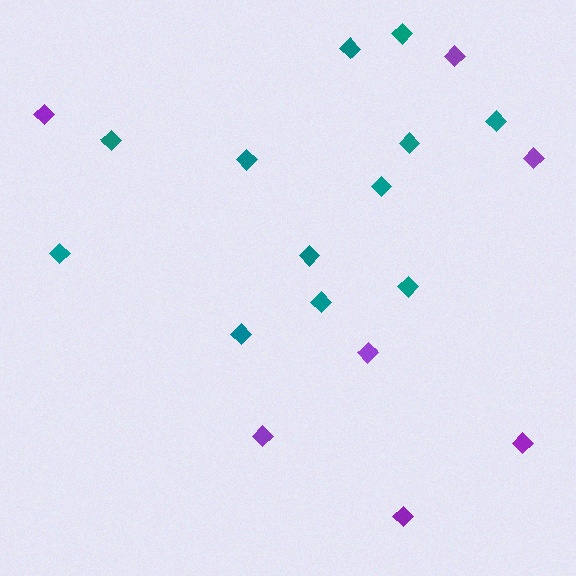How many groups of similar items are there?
There are 2 groups: one group of purple diamonds (7) and one group of teal diamonds (12).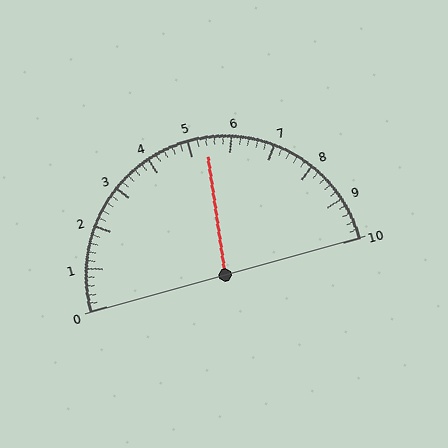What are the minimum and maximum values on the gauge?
The gauge ranges from 0 to 10.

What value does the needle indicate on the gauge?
The needle indicates approximately 5.4.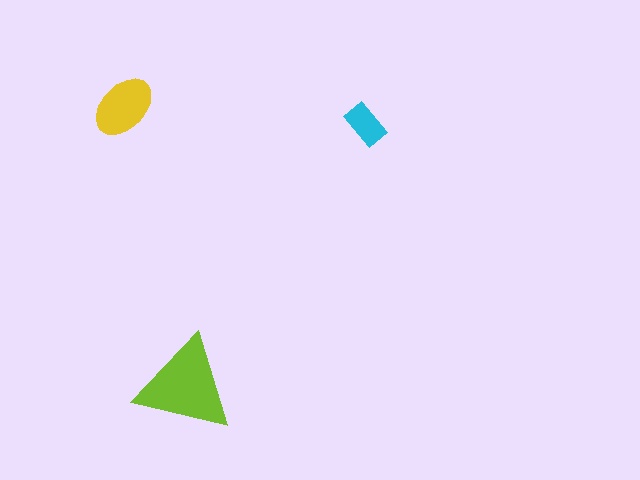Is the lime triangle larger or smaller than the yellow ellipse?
Larger.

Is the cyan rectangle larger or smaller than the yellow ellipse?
Smaller.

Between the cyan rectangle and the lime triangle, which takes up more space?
The lime triangle.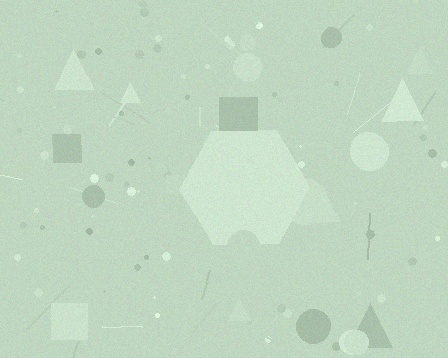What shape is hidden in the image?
A hexagon is hidden in the image.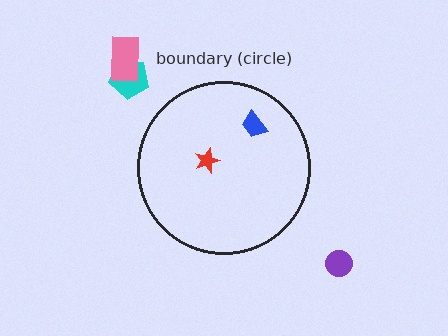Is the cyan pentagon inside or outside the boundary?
Outside.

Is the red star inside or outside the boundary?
Inside.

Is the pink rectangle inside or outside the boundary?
Outside.